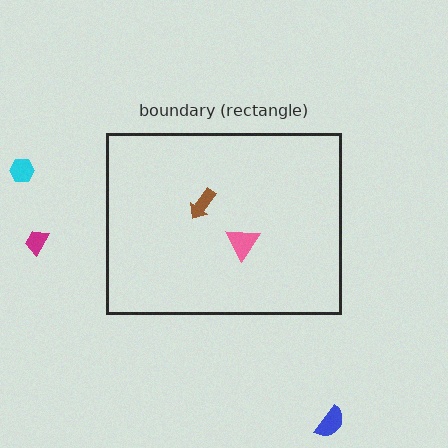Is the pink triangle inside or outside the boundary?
Inside.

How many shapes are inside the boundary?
2 inside, 3 outside.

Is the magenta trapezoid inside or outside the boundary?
Outside.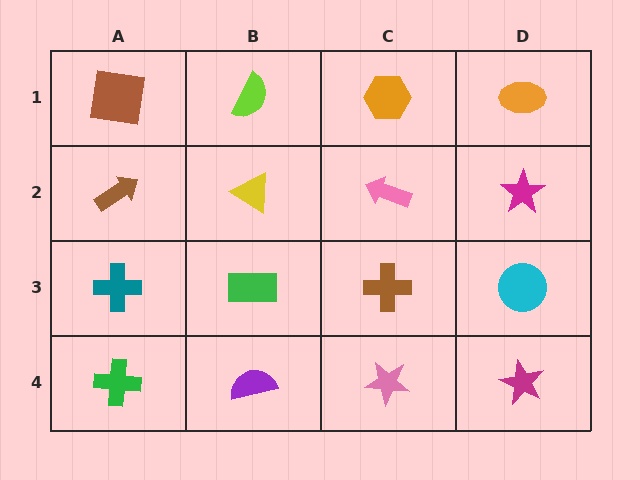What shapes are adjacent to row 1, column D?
A magenta star (row 2, column D), an orange hexagon (row 1, column C).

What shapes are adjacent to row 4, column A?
A teal cross (row 3, column A), a purple semicircle (row 4, column B).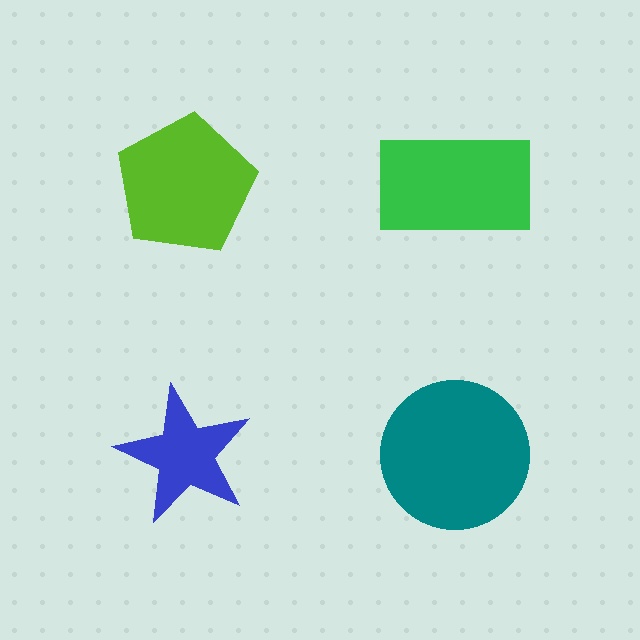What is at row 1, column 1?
A lime pentagon.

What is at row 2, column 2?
A teal circle.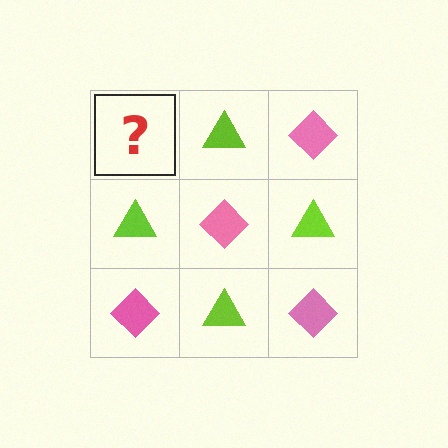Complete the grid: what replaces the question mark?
The question mark should be replaced with a pink diamond.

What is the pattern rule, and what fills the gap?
The rule is that it alternates pink diamond and lime triangle in a checkerboard pattern. The gap should be filled with a pink diamond.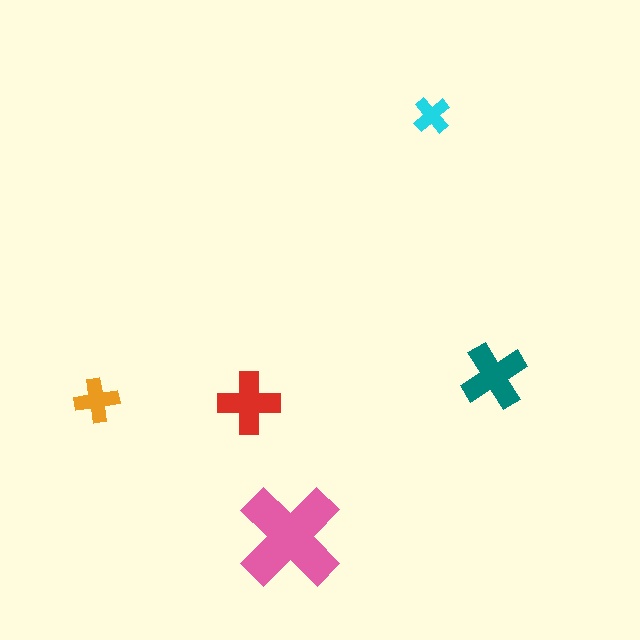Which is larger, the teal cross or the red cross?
The teal one.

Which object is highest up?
The cyan cross is topmost.